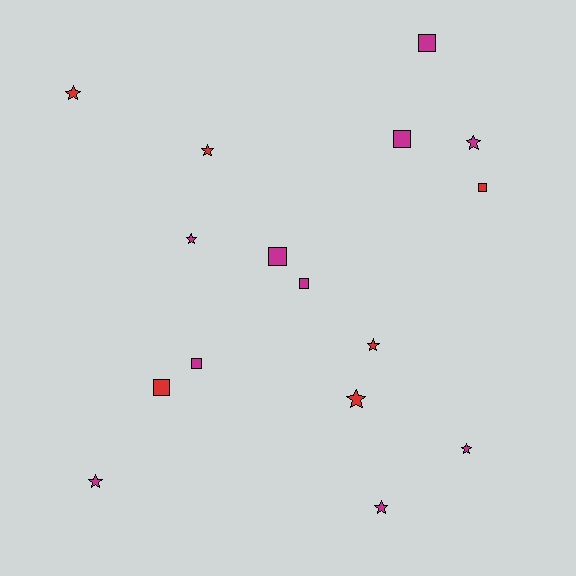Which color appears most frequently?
Magenta, with 10 objects.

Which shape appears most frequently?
Star, with 9 objects.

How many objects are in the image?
There are 16 objects.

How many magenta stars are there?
There are 5 magenta stars.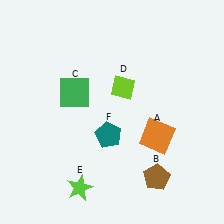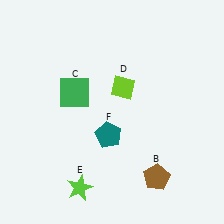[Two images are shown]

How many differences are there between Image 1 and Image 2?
There is 1 difference between the two images.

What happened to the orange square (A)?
The orange square (A) was removed in Image 2. It was in the bottom-right area of Image 1.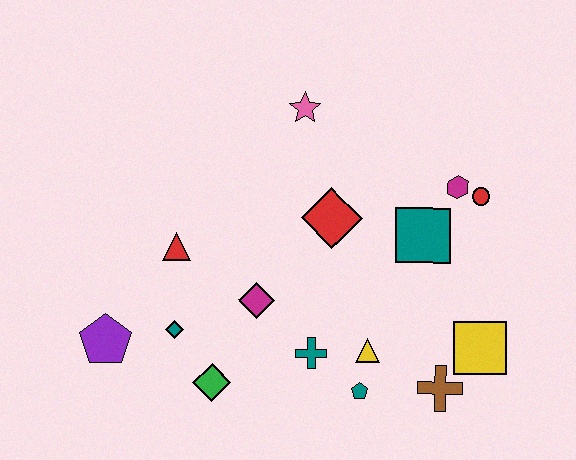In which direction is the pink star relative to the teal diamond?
The pink star is above the teal diamond.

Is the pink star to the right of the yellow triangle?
No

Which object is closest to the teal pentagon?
The yellow triangle is closest to the teal pentagon.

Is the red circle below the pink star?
Yes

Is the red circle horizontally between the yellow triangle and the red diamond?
No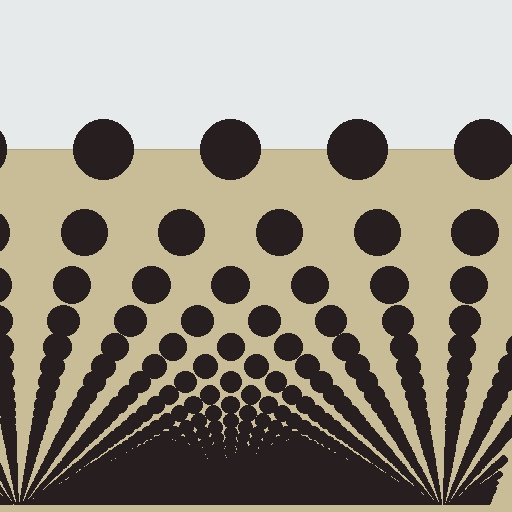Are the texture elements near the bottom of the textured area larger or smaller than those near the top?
Smaller. The gradient is inverted — elements near the bottom are smaller and denser.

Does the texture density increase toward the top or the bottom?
Density increases toward the bottom.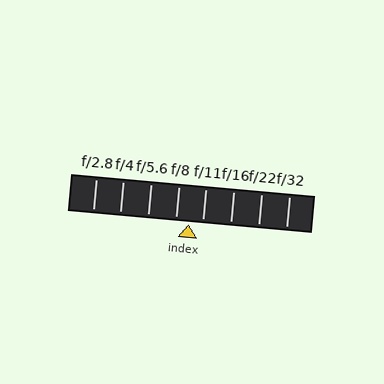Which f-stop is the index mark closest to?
The index mark is closest to f/8.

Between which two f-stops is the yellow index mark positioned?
The index mark is between f/8 and f/11.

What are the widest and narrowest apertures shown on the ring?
The widest aperture shown is f/2.8 and the narrowest is f/32.